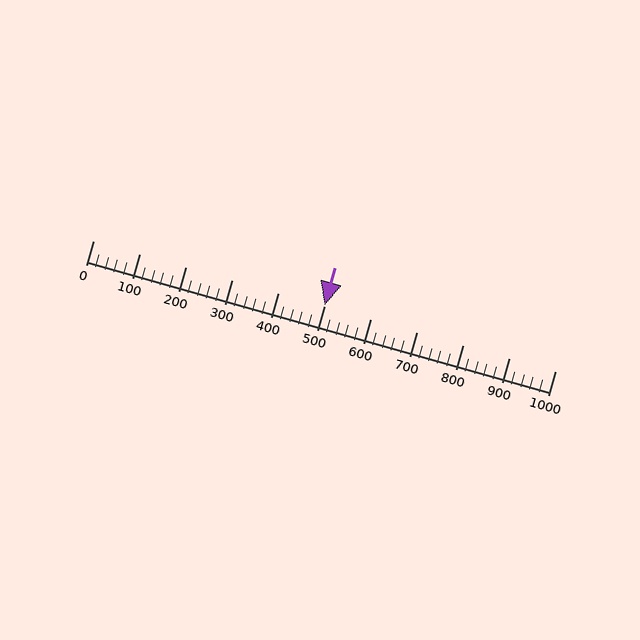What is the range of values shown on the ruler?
The ruler shows values from 0 to 1000.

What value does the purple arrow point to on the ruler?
The purple arrow points to approximately 500.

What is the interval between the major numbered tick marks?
The major tick marks are spaced 100 units apart.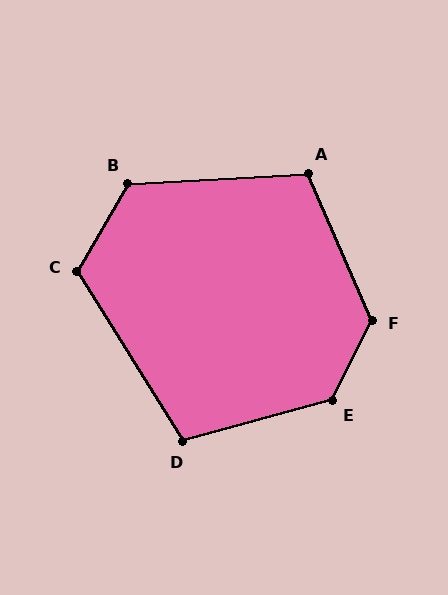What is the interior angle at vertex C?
Approximately 118 degrees (obtuse).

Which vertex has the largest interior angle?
E, at approximately 131 degrees.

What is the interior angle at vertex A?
Approximately 110 degrees (obtuse).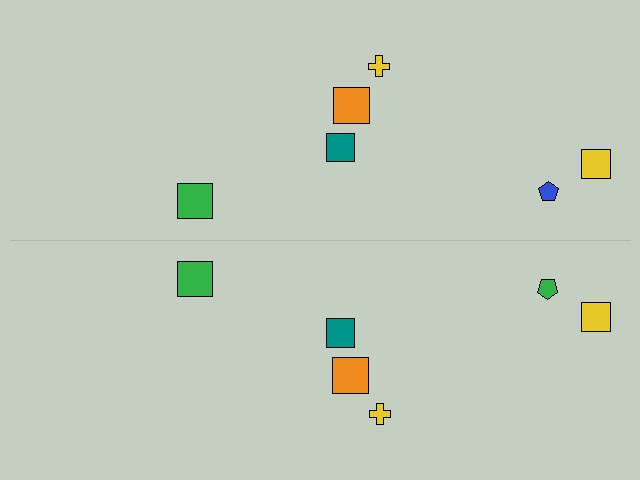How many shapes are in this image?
There are 12 shapes in this image.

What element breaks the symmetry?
The green pentagon on the bottom side breaks the symmetry — its mirror counterpart is blue.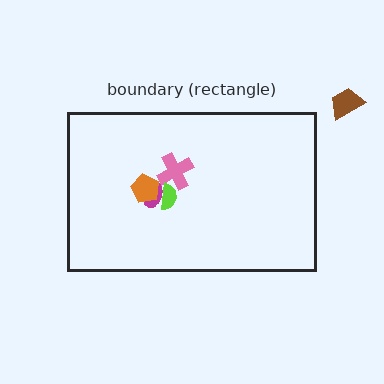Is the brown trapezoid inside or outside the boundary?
Outside.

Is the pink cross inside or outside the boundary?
Inside.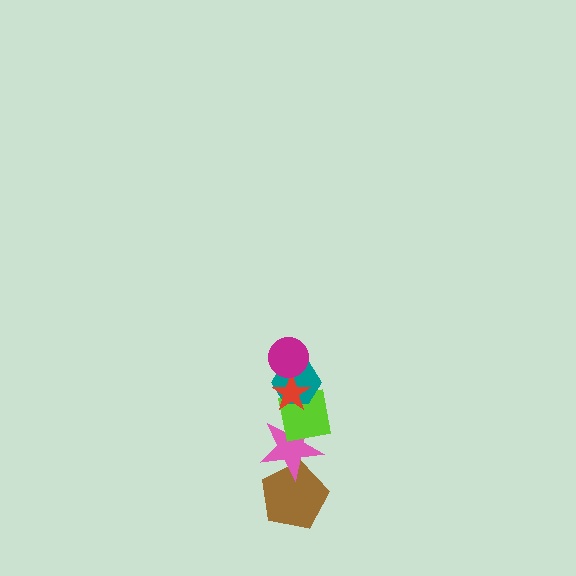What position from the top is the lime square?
The lime square is 4th from the top.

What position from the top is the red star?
The red star is 2nd from the top.